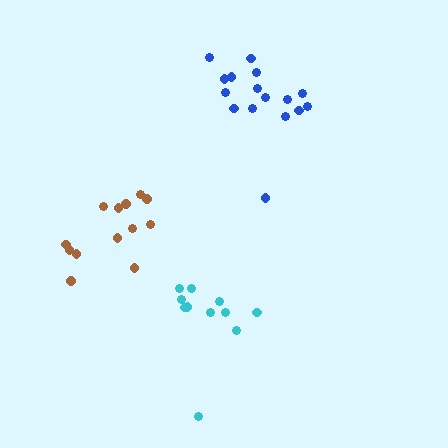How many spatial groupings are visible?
There are 3 spatial groupings.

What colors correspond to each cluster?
The clusters are colored: brown, blue, cyan.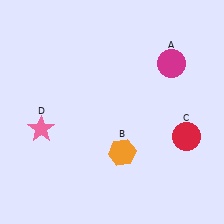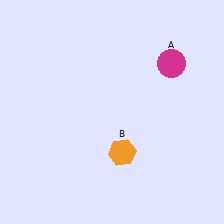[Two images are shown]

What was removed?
The red circle (C), the pink star (D) were removed in Image 2.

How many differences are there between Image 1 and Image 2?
There are 2 differences between the two images.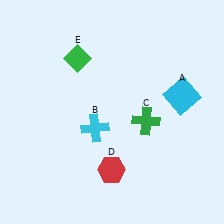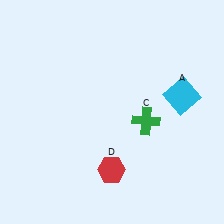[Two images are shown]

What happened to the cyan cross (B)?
The cyan cross (B) was removed in Image 2. It was in the bottom-left area of Image 1.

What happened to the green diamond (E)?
The green diamond (E) was removed in Image 2. It was in the top-left area of Image 1.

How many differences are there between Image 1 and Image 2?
There are 2 differences between the two images.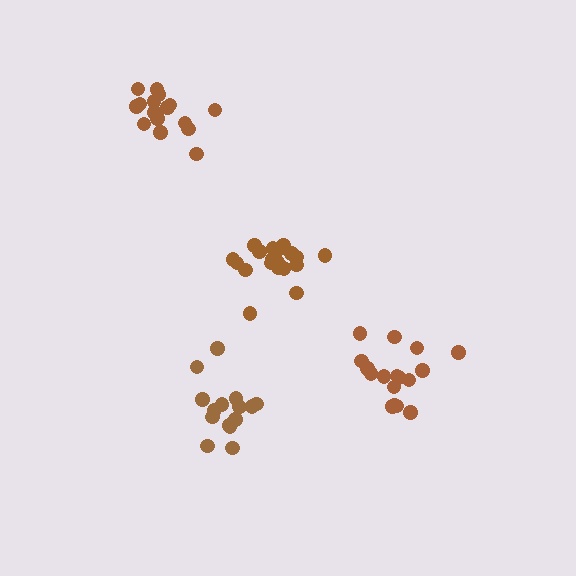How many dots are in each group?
Group 1: 16 dots, Group 2: 17 dots, Group 3: 20 dots, Group 4: 16 dots (69 total).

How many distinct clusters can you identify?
There are 4 distinct clusters.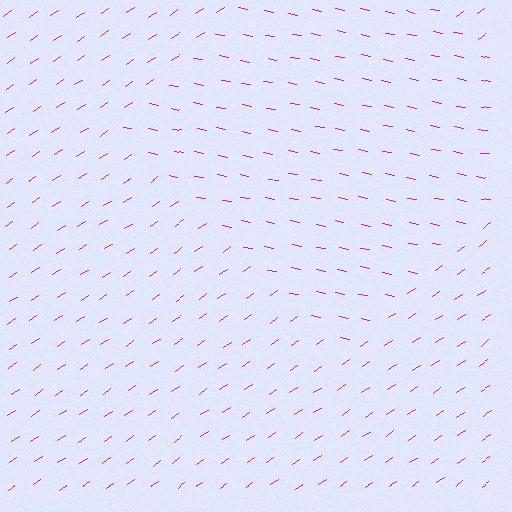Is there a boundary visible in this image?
Yes, there is a texture boundary formed by a change in line orientation.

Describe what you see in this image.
The image is filled with small magenta line segments. A diamond region in the image has lines oriented differently from the surrounding lines, creating a visible texture boundary.